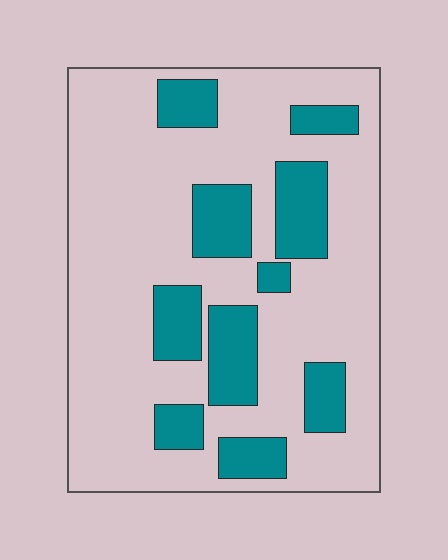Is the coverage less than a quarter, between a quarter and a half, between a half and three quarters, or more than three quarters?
Less than a quarter.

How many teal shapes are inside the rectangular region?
10.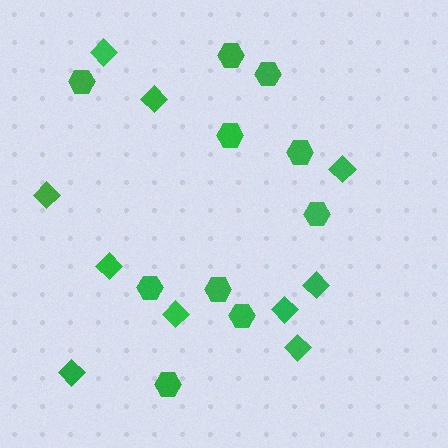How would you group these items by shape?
There are 2 groups: one group of diamonds (10) and one group of hexagons (10).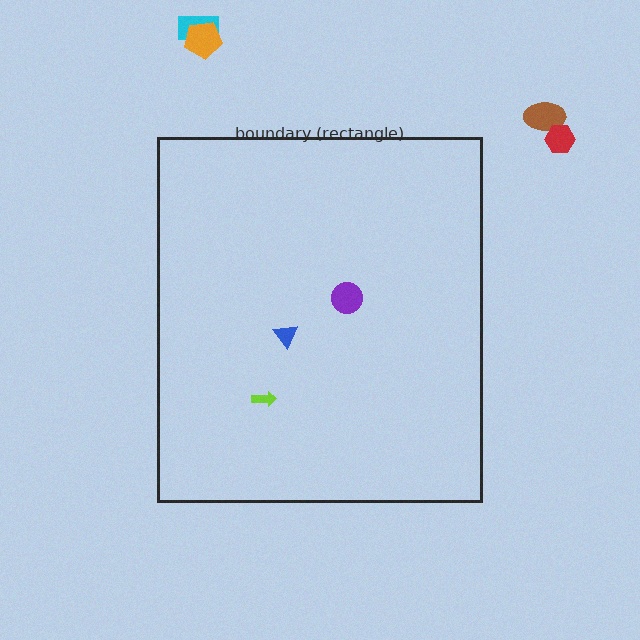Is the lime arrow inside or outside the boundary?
Inside.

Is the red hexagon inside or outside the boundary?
Outside.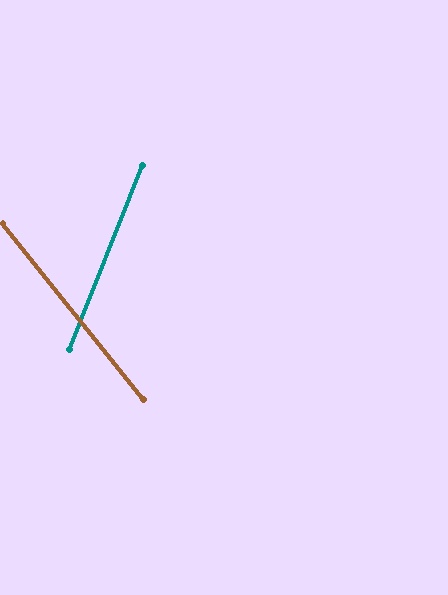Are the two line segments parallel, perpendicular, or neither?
Neither parallel nor perpendicular — they differ by about 60°.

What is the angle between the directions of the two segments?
Approximately 60 degrees.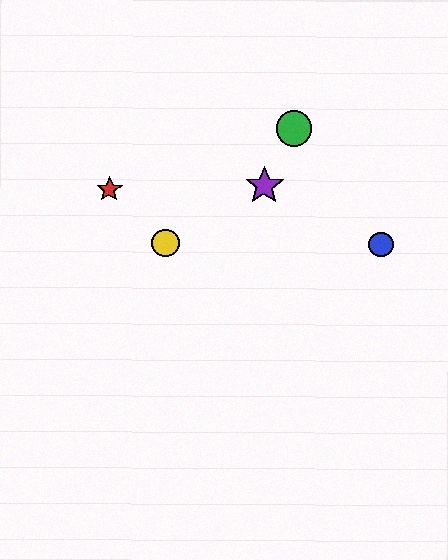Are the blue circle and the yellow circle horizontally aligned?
Yes, both are at y≈244.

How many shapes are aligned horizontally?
2 shapes (the blue circle, the yellow circle) are aligned horizontally.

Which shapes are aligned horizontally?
The blue circle, the yellow circle are aligned horizontally.